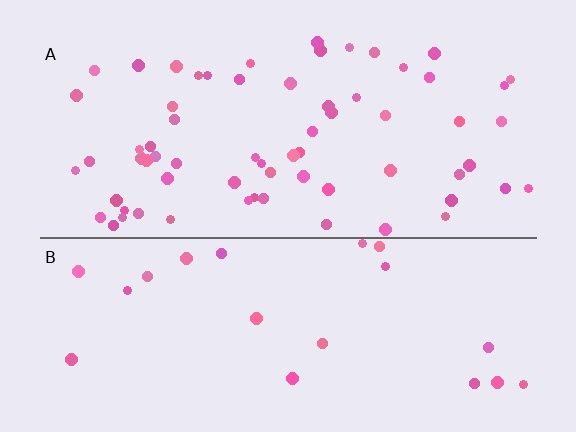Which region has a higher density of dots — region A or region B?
A (the top).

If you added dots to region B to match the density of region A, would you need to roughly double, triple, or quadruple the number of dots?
Approximately triple.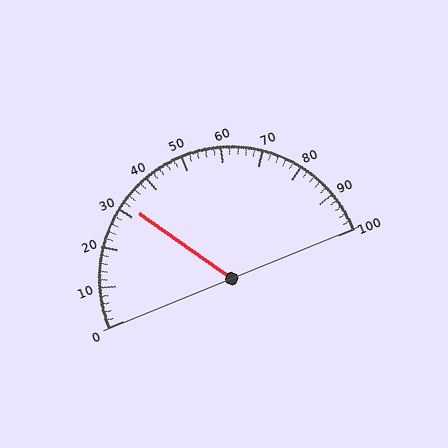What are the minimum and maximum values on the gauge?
The gauge ranges from 0 to 100.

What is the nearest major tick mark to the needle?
The nearest major tick mark is 30.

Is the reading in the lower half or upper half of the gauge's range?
The reading is in the lower half of the range (0 to 100).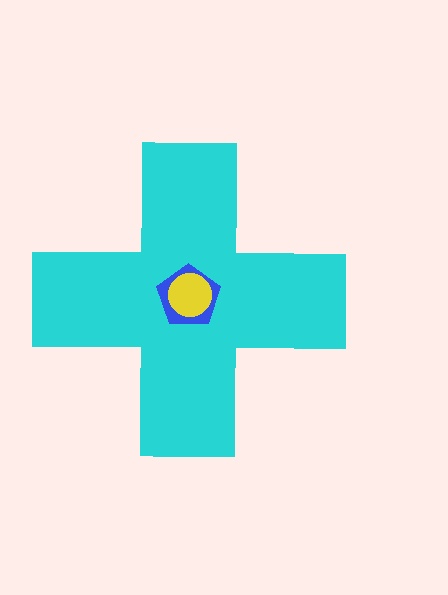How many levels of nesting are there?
3.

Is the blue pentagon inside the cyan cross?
Yes.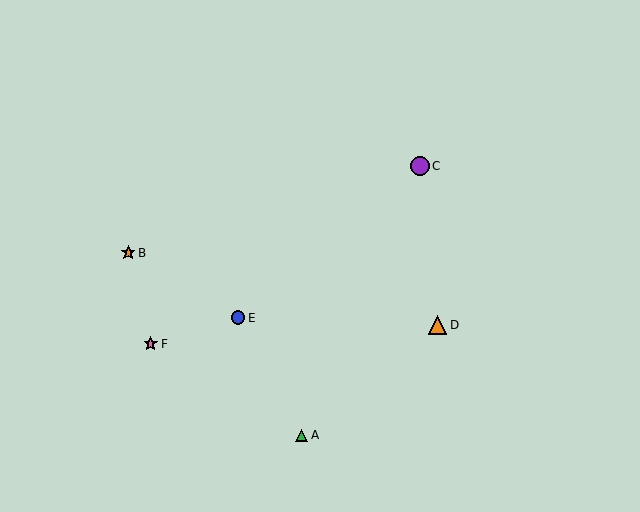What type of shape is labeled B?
Shape B is an orange star.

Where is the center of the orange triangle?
The center of the orange triangle is at (438, 325).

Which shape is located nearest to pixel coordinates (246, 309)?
The blue circle (labeled E) at (238, 318) is nearest to that location.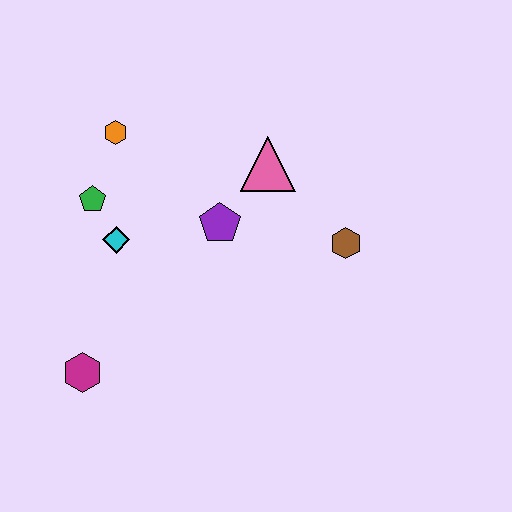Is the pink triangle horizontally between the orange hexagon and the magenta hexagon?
No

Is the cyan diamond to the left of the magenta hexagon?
No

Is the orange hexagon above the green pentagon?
Yes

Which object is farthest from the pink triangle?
The magenta hexagon is farthest from the pink triangle.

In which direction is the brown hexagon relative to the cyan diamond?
The brown hexagon is to the right of the cyan diamond.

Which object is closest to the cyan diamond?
The green pentagon is closest to the cyan diamond.